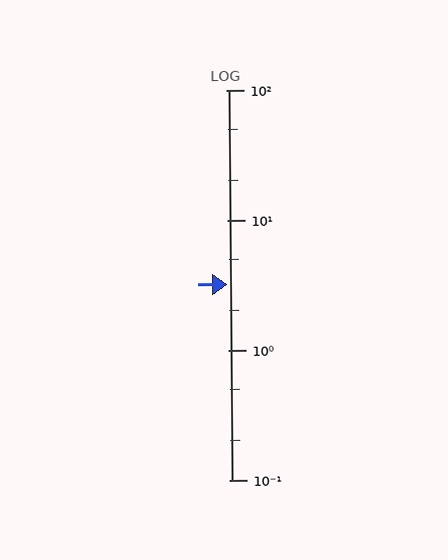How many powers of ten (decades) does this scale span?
The scale spans 3 decades, from 0.1 to 100.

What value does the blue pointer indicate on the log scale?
The pointer indicates approximately 3.2.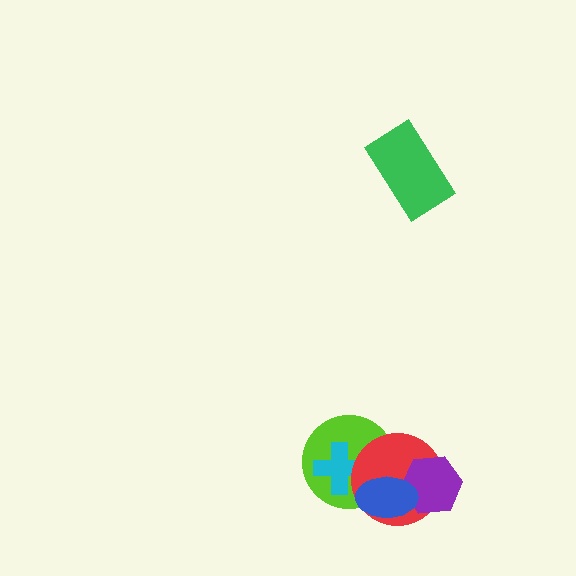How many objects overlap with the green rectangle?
0 objects overlap with the green rectangle.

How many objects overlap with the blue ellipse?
3 objects overlap with the blue ellipse.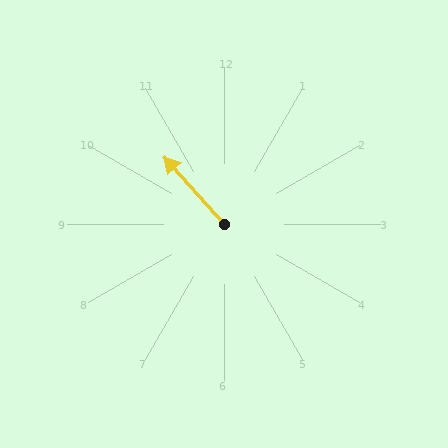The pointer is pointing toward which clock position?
Roughly 11 o'clock.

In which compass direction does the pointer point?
Northwest.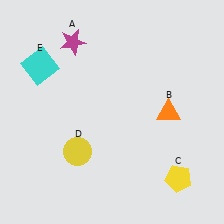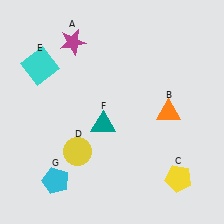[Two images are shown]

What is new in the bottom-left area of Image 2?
A cyan pentagon (G) was added in the bottom-left area of Image 2.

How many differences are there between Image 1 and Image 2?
There are 2 differences between the two images.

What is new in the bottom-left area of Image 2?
A teal triangle (F) was added in the bottom-left area of Image 2.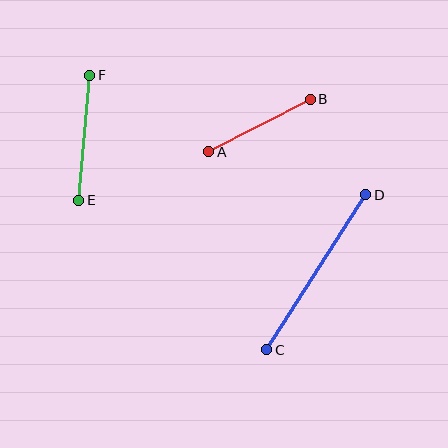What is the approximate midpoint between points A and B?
The midpoint is at approximately (259, 126) pixels.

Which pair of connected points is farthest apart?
Points C and D are farthest apart.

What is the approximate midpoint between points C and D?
The midpoint is at approximately (316, 272) pixels.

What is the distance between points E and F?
The distance is approximately 125 pixels.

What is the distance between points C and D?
The distance is approximately 184 pixels.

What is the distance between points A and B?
The distance is approximately 114 pixels.